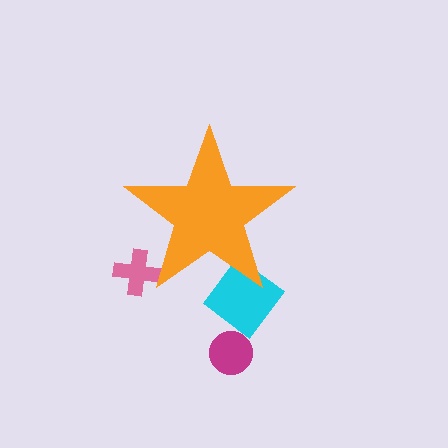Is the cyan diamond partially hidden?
Yes, the cyan diamond is partially hidden behind the orange star.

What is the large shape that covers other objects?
An orange star.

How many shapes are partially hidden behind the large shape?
2 shapes are partially hidden.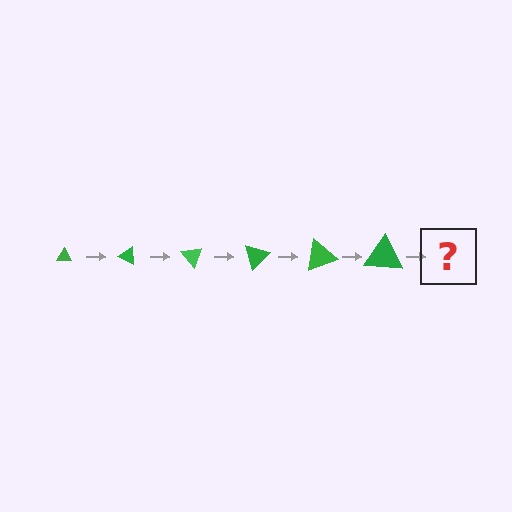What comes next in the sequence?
The next element should be a triangle, larger than the previous one and rotated 150 degrees from the start.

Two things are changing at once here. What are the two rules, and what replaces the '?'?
The two rules are that the triangle grows larger each step and it rotates 25 degrees each step. The '?' should be a triangle, larger than the previous one and rotated 150 degrees from the start.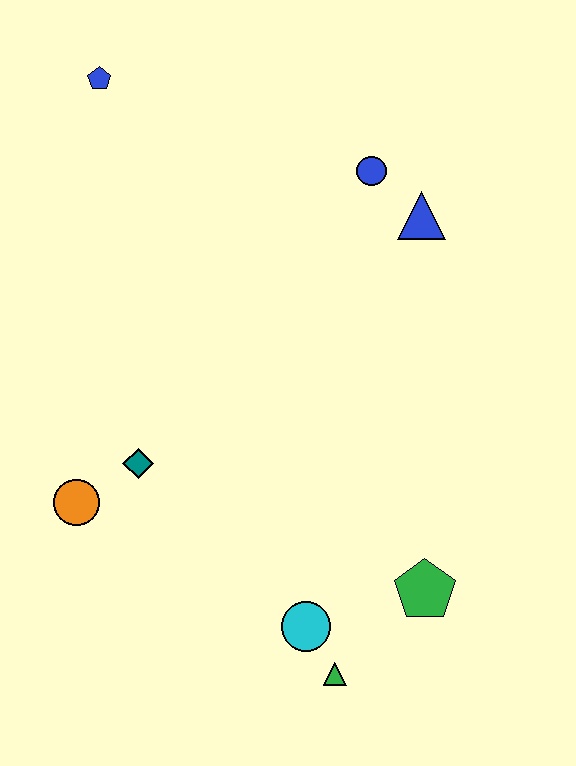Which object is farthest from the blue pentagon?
The green triangle is farthest from the blue pentagon.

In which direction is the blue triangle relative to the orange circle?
The blue triangle is to the right of the orange circle.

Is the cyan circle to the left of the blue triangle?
Yes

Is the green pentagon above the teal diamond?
No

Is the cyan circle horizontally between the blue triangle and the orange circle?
Yes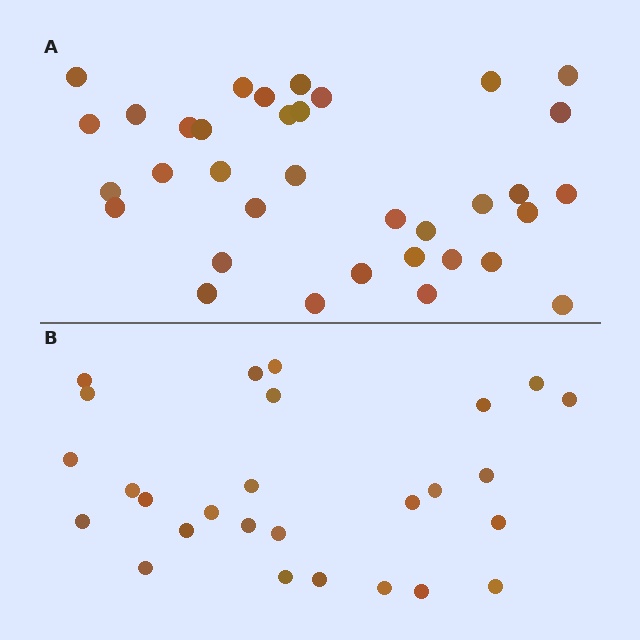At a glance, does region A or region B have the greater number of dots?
Region A (the top region) has more dots.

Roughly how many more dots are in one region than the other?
Region A has roughly 8 or so more dots than region B.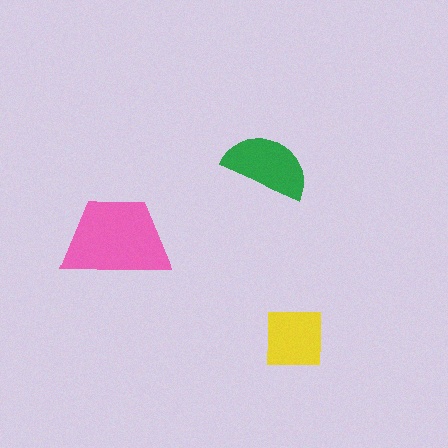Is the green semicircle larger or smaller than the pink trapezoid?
Smaller.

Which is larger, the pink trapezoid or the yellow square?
The pink trapezoid.